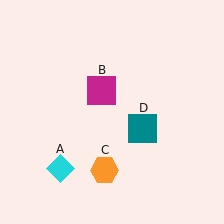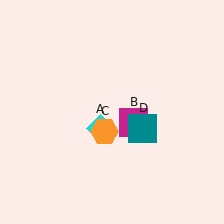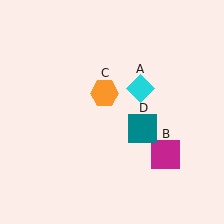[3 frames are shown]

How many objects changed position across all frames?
3 objects changed position: cyan diamond (object A), magenta square (object B), orange hexagon (object C).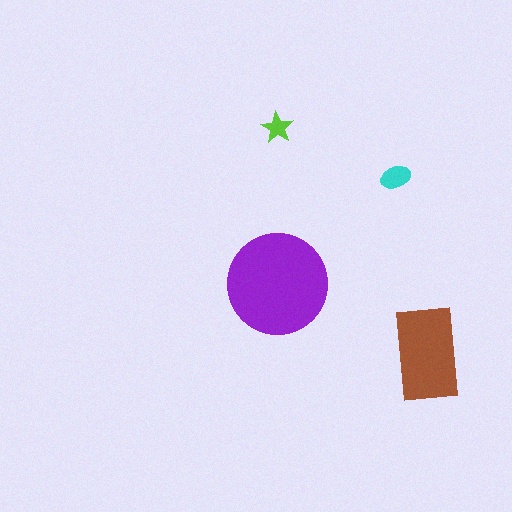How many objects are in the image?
There are 4 objects in the image.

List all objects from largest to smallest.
The purple circle, the brown rectangle, the cyan ellipse, the lime star.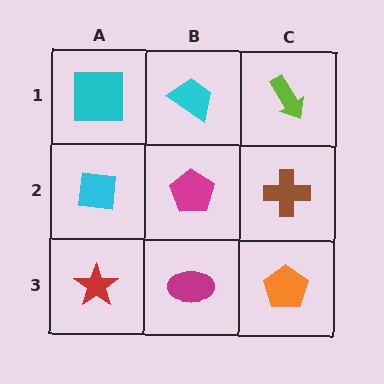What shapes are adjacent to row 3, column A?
A cyan square (row 2, column A), a magenta ellipse (row 3, column B).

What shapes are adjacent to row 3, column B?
A magenta pentagon (row 2, column B), a red star (row 3, column A), an orange pentagon (row 3, column C).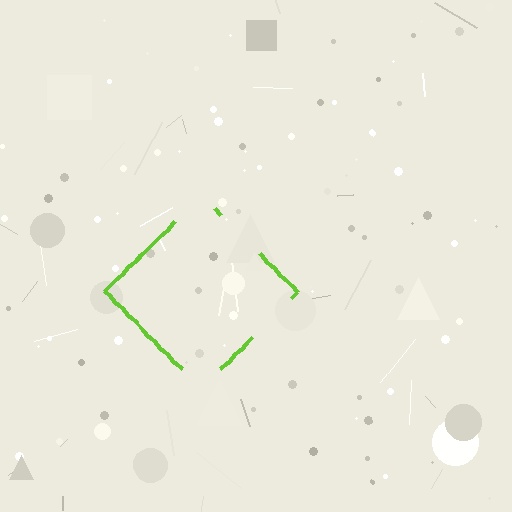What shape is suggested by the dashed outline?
The dashed outline suggests a diamond.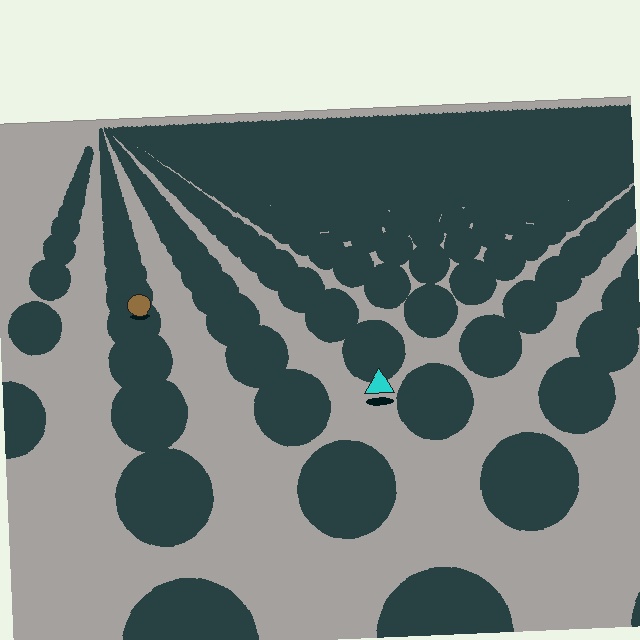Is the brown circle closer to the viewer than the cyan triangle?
No. The cyan triangle is closer — you can tell from the texture gradient: the ground texture is coarser near it.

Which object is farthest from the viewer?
The brown circle is farthest from the viewer. It appears smaller and the ground texture around it is denser.